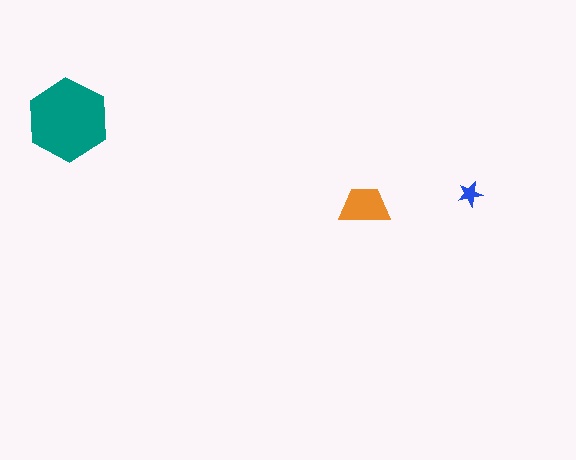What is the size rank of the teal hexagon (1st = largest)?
1st.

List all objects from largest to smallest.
The teal hexagon, the orange trapezoid, the blue star.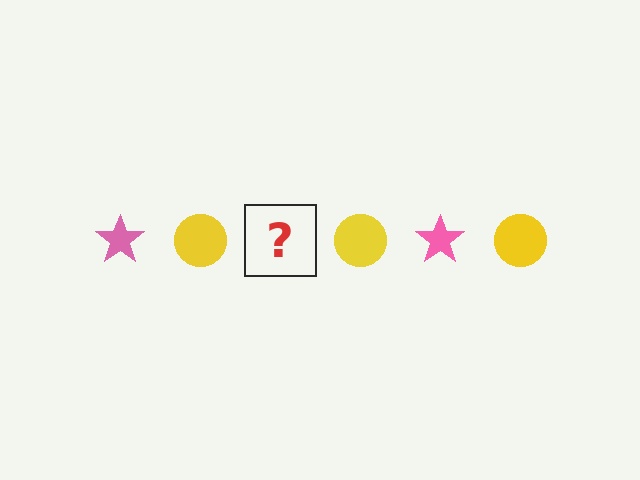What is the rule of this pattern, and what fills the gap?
The rule is that the pattern alternates between pink star and yellow circle. The gap should be filled with a pink star.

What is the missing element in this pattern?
The missing element is a pink star.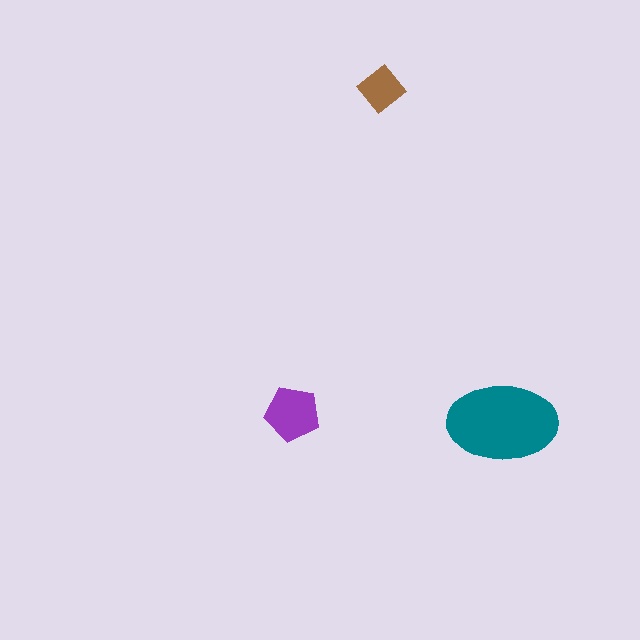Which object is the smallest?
The brown diamond.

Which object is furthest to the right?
The teal ellipse is rightmost.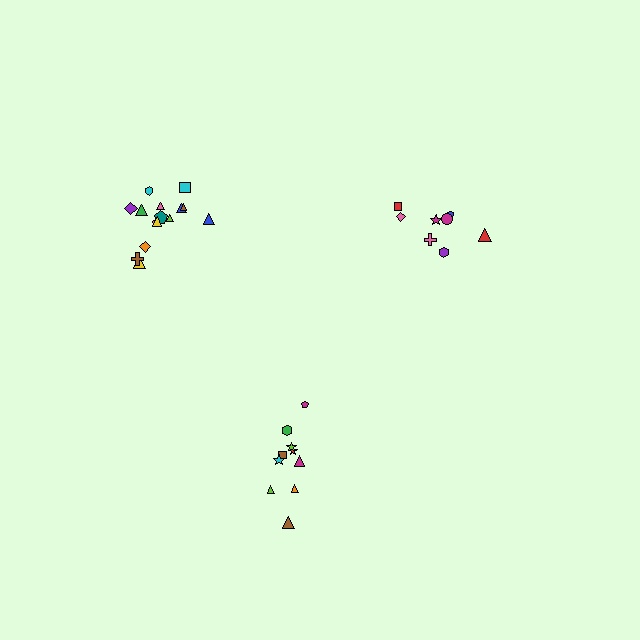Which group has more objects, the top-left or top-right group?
The top-left group.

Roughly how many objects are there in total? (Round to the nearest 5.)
Roughly 35 objects in total.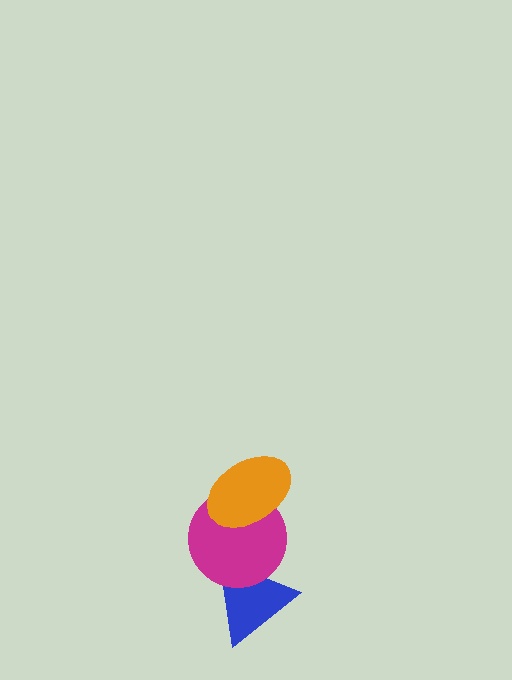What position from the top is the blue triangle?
The blue triangle is 3rd from the top.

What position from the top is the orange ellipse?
The orange ellipse is 1st from the top.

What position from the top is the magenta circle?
The magenta circle is 2nd from the top.